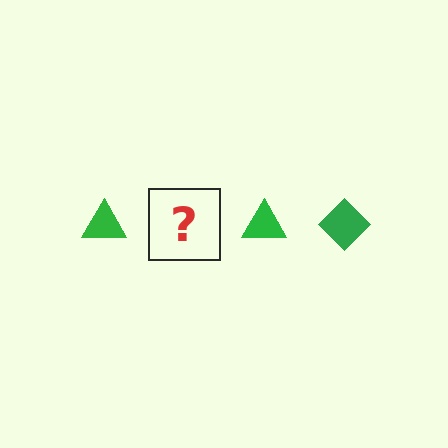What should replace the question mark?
The question mark should be replaced with a green diamond.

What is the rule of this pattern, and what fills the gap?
The rule is that the pattern cycles through triangle, diamond shapes in green. The gap should be filled with a green diamond.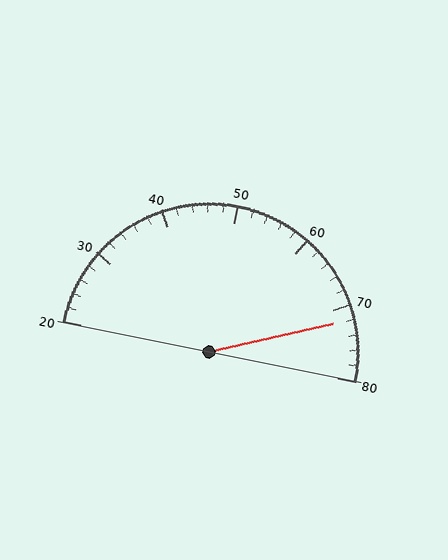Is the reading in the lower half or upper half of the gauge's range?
The reading is in the upper half of the range (20 to 80).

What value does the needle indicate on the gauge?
The needle indicates approximately 72.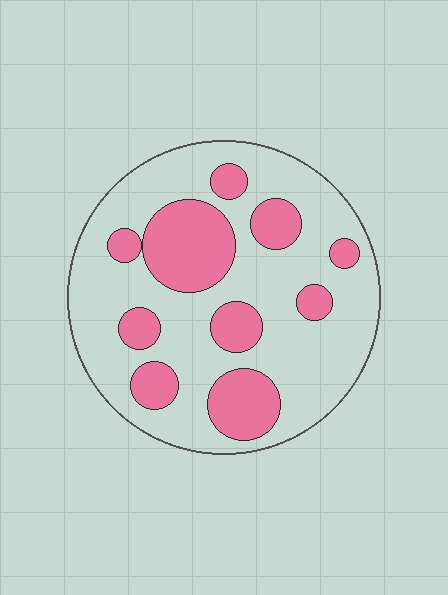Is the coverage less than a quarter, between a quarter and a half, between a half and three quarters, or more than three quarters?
Between a quarter and a half.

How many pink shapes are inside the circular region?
10.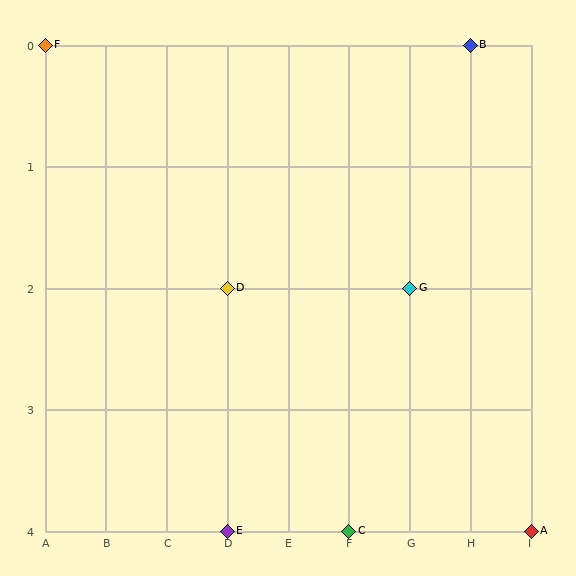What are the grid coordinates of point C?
Point C is at grid coordinates (F, 4).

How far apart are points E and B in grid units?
Points E and B are 4 columns and 4 rows apart (about 5.7 grid units diagonally).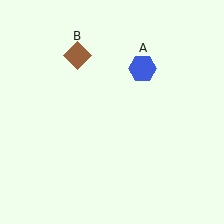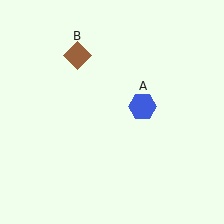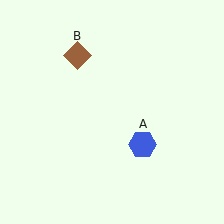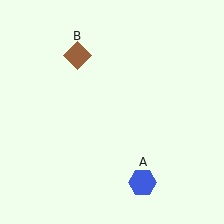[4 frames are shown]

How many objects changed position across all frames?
1 object changed position: blue hexagon (object A).